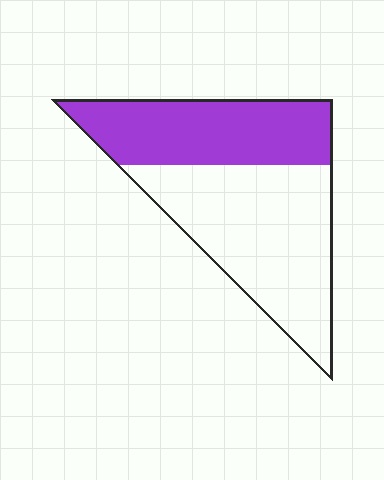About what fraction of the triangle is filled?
About two fifths (2/5).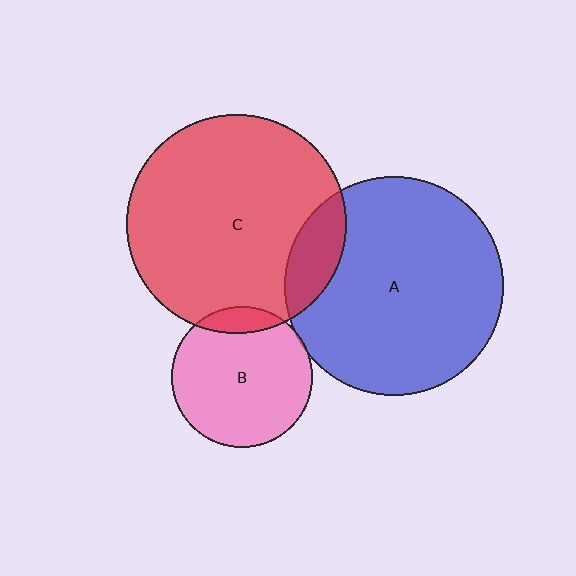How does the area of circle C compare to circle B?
Approximately 2.4 times.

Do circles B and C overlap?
Yes.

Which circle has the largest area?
Circle C (red).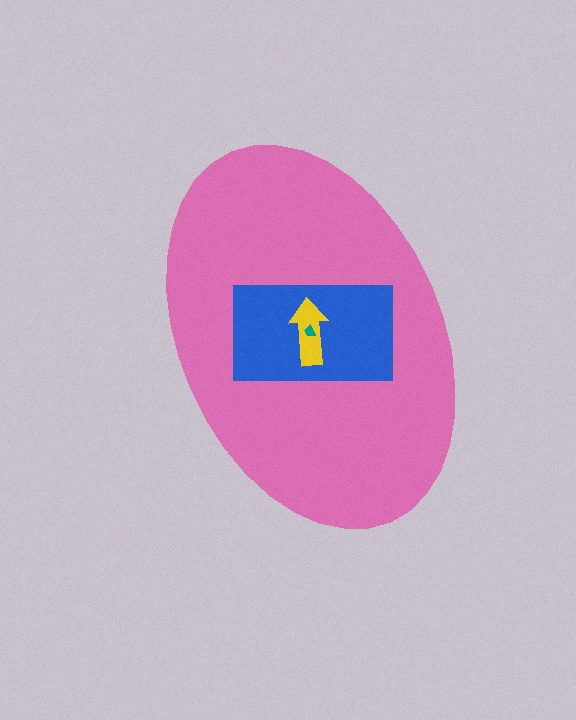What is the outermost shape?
The pink ellipse.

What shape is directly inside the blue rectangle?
The yellow arrow.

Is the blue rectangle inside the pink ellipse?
Yes.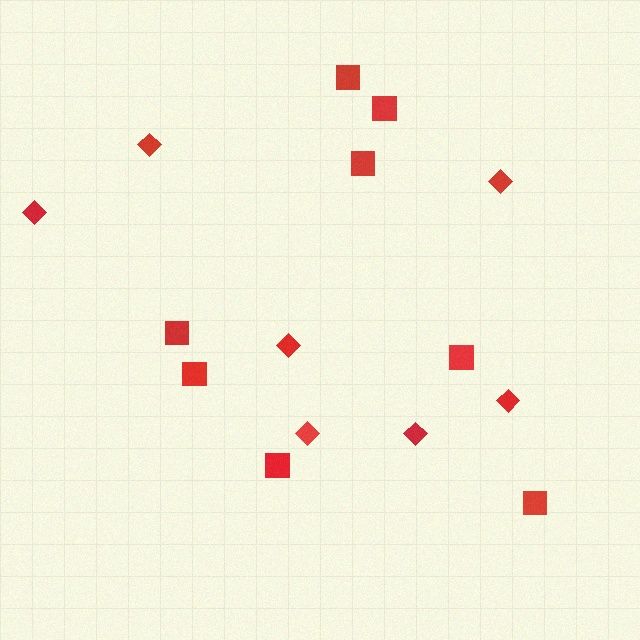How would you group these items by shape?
There are 2 groups: one group of squares (8) and one group of diamonds (7).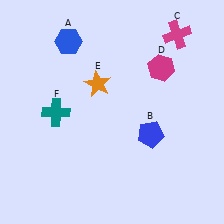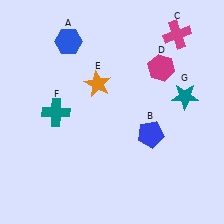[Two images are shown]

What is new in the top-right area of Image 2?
A teal star (G) was added in the top-right area of Image 2.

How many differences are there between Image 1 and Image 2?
There is 1 difference between the two images.